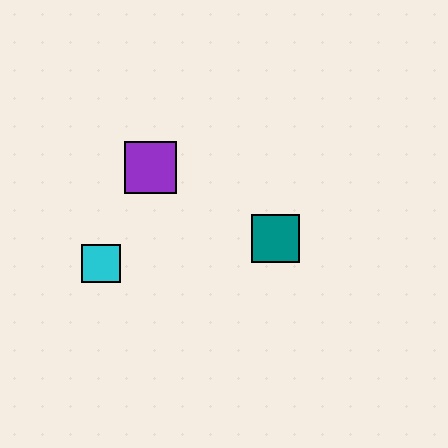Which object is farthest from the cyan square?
The teal square is farthest from the cyan square.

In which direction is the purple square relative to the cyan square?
The purple square is above the cyan square.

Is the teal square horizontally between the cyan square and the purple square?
No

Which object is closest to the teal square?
The purple square is closest to the teal square.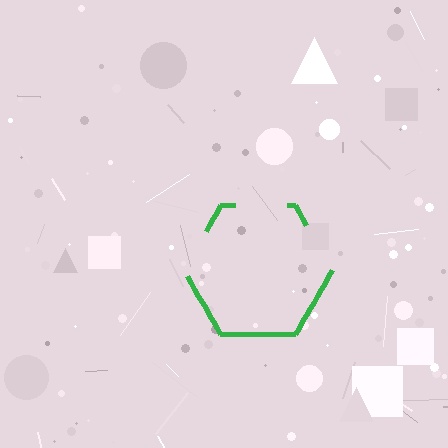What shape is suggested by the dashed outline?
The dashed outline suggests a hexagon.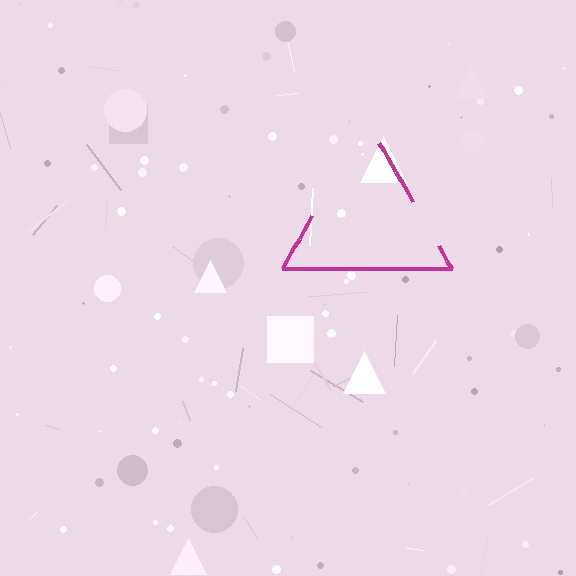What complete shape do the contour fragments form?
The contour fragments form a triangle.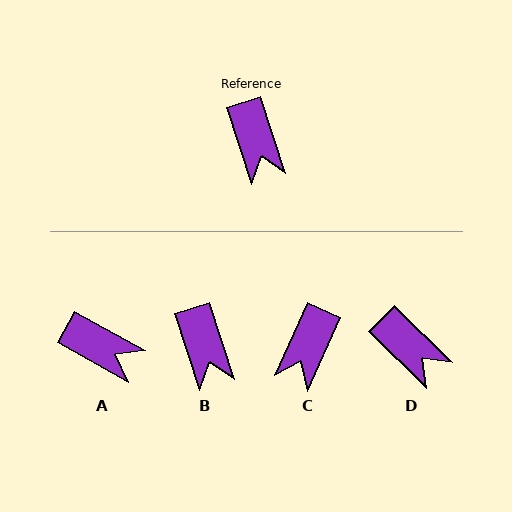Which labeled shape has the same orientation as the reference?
B.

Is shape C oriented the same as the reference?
No, it is off by about 43 degrees.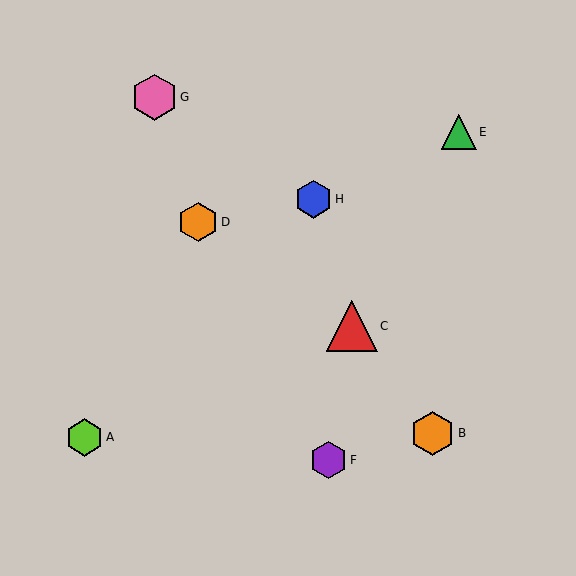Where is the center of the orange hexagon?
The center of the orange hexagon is at (198, 222).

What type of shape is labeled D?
Shape D is an orange hexagon.